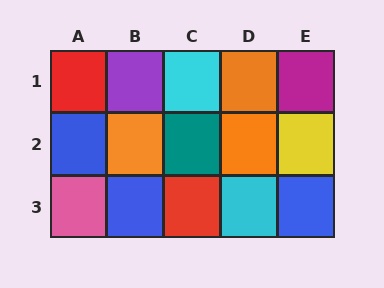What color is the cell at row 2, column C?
Teal.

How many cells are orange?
3 cells are orange.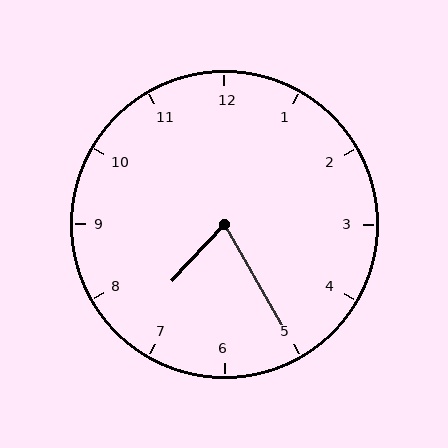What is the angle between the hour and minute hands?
Approximately 72 degrees.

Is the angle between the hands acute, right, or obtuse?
It is acute.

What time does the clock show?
7:25.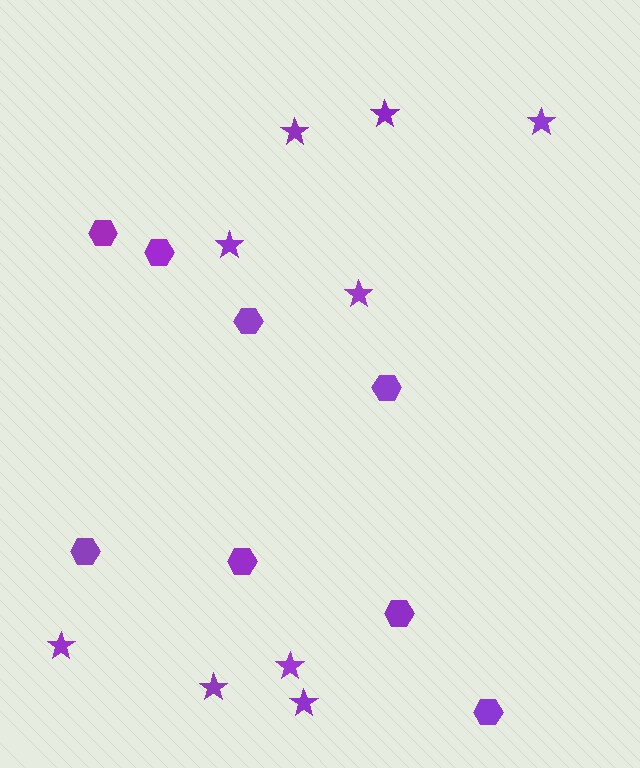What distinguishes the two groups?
There are 2 groups: one group of hexagons (8) and one group of stars (9).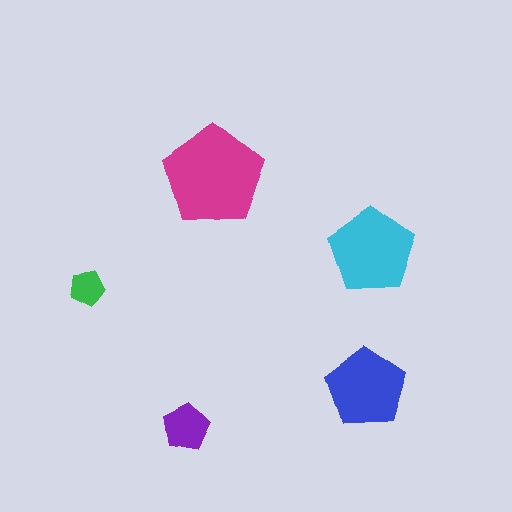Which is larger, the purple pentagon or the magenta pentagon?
The magenta one.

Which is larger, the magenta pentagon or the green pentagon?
The magenta one.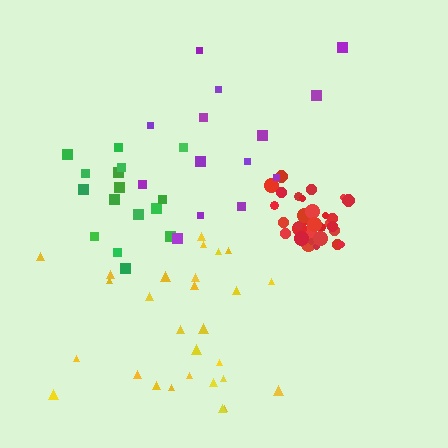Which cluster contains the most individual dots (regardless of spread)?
Red (33).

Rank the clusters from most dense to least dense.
red, green, yellow, purple.